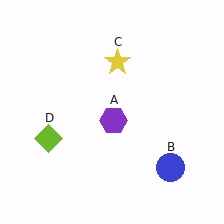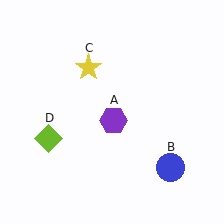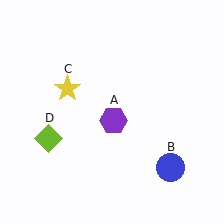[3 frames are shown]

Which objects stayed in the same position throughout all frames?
Purple hexagon (object A) and blue circle (object B) and lime diamond (object D) remained stationary.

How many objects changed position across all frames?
1 object changed position: yellow star (object C).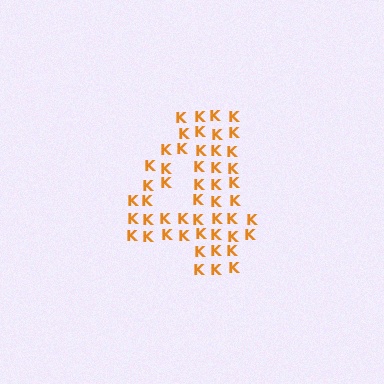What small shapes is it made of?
It is made of small letter K's.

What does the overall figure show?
The overall figure shows the digit 4.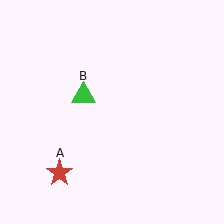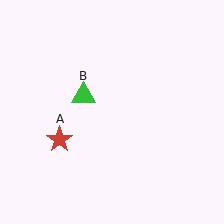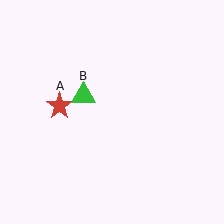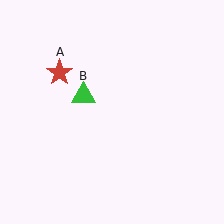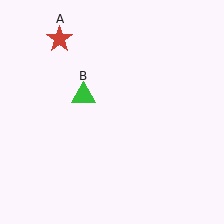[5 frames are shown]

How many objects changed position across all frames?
1 object changed position: red star (object A).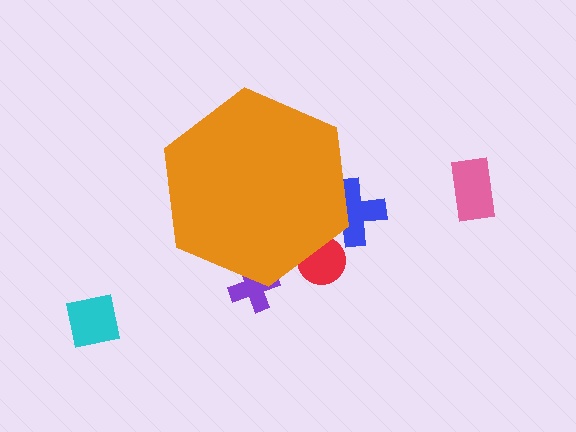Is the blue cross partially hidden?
Yes, the blue cross is partially hidden behind the orange hexagon.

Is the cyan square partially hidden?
No, the cyan square is fully visible.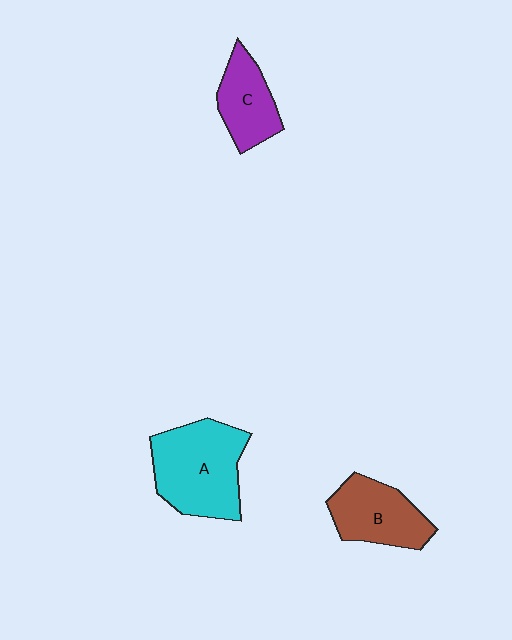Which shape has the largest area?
Shape A (cyan).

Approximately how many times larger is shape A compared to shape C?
Approximately 1.7 times.